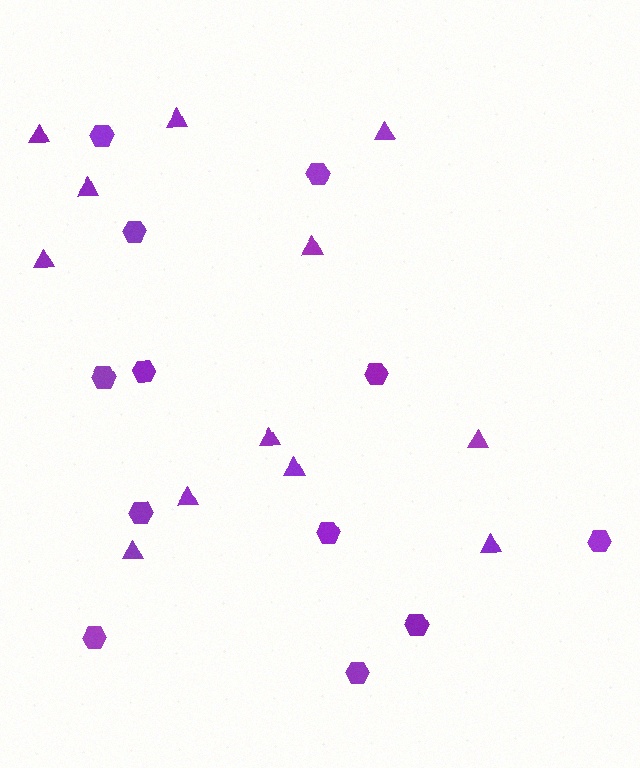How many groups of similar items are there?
There are 2 groups: one group of triangles (12) and one group of hexagons (12).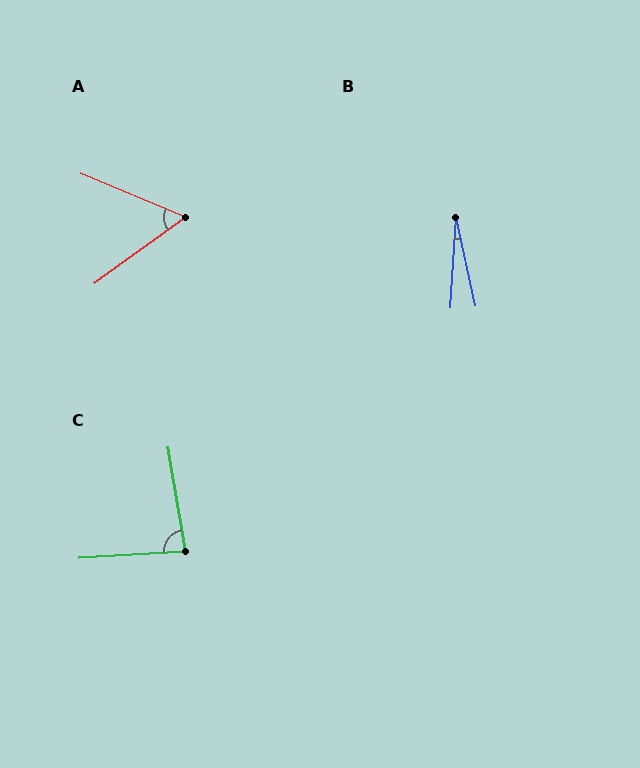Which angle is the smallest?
B, at approximately 16 degrees.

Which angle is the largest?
C, at approximately 84 degrees.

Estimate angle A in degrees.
Approximately 58 degrees.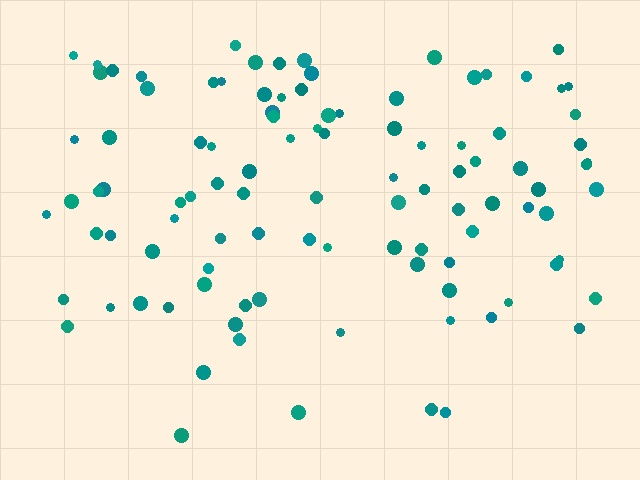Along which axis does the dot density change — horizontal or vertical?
Vertical.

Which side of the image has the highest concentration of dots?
The top.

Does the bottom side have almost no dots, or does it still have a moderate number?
Still a moderate number, just noticeably fewer than the top.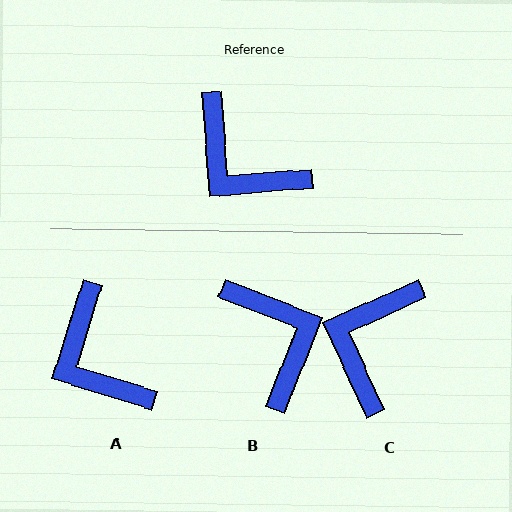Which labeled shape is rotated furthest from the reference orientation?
B, about 154 degrees away.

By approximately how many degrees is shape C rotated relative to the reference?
Approximately 70 degrees clockwise.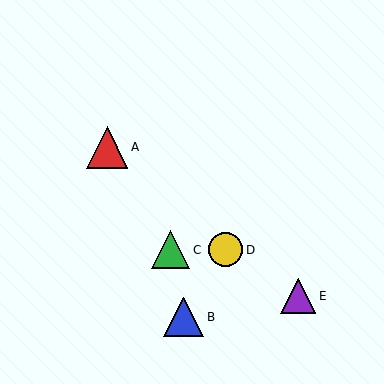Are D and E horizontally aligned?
No, D is at y≈250 and E is at y≈296.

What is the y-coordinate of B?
Object B is at y≈317.